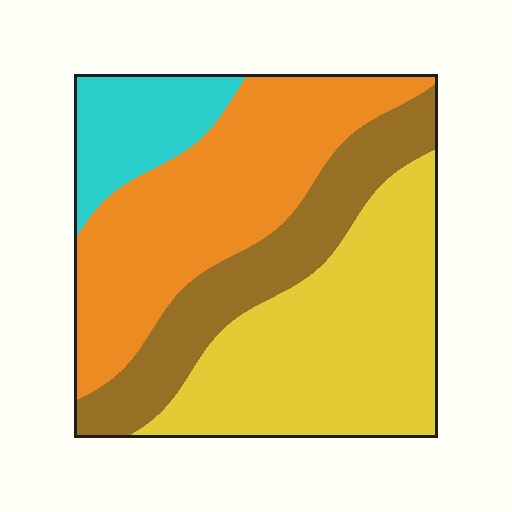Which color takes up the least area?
Cyan, at roughly 10%.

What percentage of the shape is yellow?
Yellow covers roughly 35% of the shape.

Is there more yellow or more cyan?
Yellow.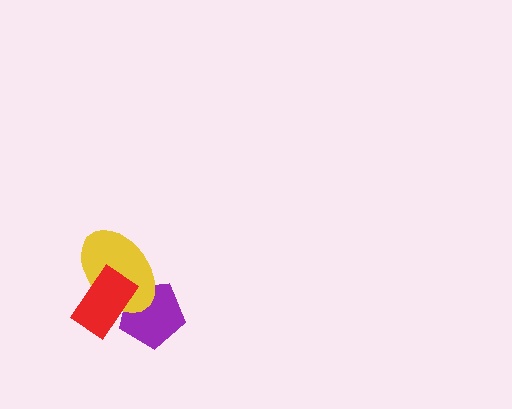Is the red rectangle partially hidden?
No, no other shape covers it.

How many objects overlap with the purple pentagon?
2 objects overlap with the purple pentagon.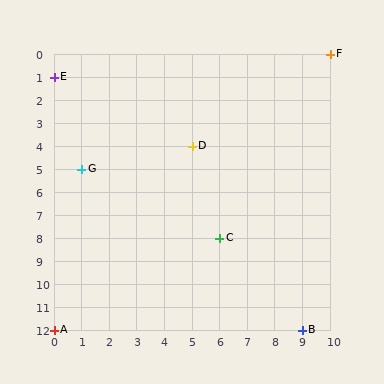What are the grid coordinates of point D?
Point D is at grid coordinates (5, 4).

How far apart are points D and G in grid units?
Points D and G are 4 columns and 1 row apart (about 4.1 grid units diagonally).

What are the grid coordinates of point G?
Point G is at grid coordinates (1, 5).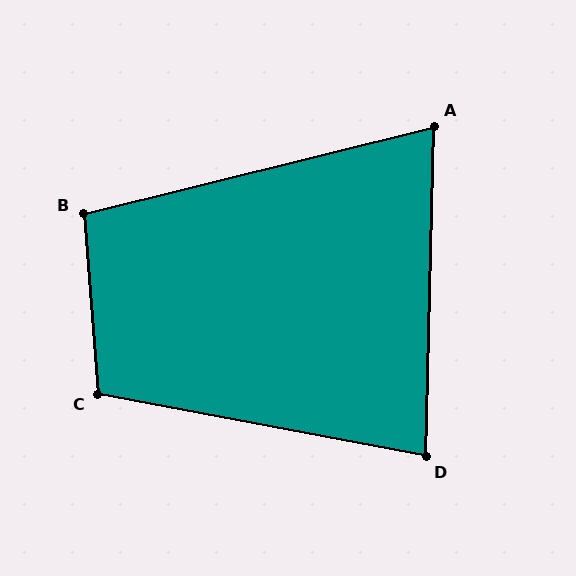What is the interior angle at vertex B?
Approximately 99 degrees (obtuse).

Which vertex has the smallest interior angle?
A, at approximately 75 degrees.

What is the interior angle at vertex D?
Approximately 81 degrees (acute).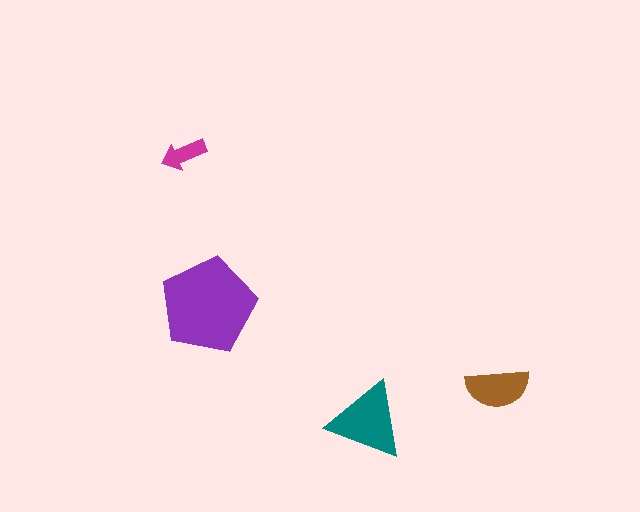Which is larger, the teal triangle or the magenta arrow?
The teal triangle.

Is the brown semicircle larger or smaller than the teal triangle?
Smaller.